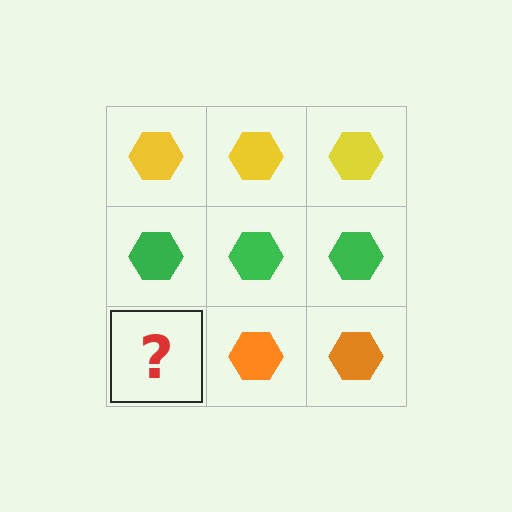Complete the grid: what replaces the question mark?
The question mark should be replaced with an orange hexagon.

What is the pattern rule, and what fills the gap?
The rule is that each row has a consistent color. The gap should be filled with an orange hexagon.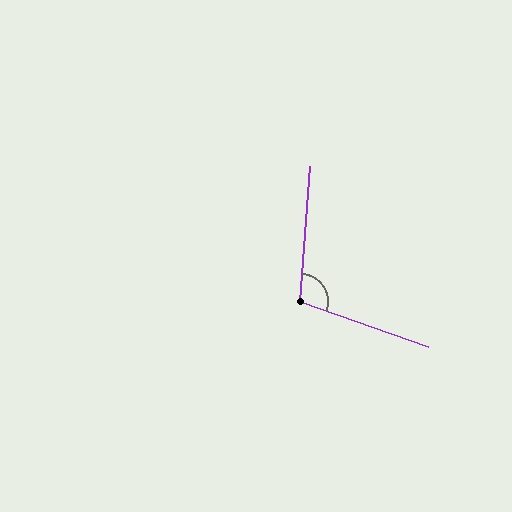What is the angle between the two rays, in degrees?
Approximately 105 degrees.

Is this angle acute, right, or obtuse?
It is obtuse.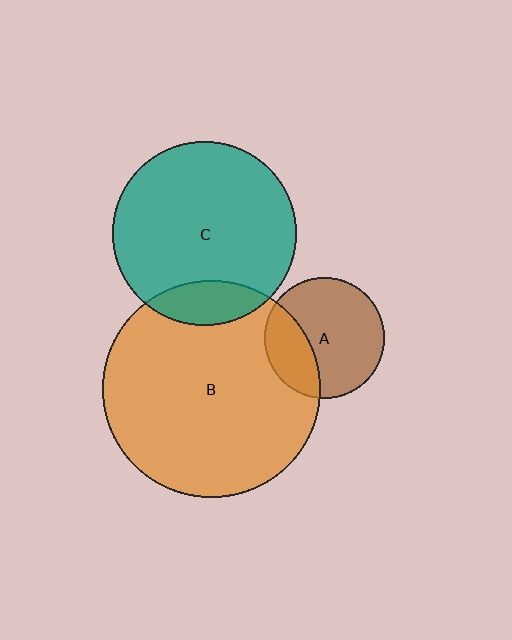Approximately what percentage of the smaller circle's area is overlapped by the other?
Approximately 15%.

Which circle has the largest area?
Circle B (orange).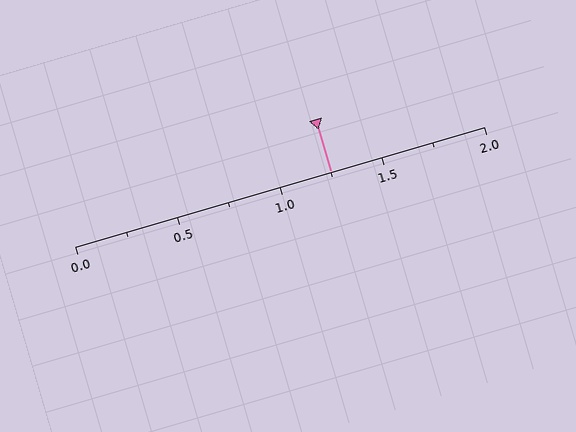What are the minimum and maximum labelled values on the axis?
The axis runs from 0.0 to 2.0.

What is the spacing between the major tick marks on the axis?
The major ticks are spaced 0.5 apart.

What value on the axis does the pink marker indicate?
The marker indicates approximately 1.25.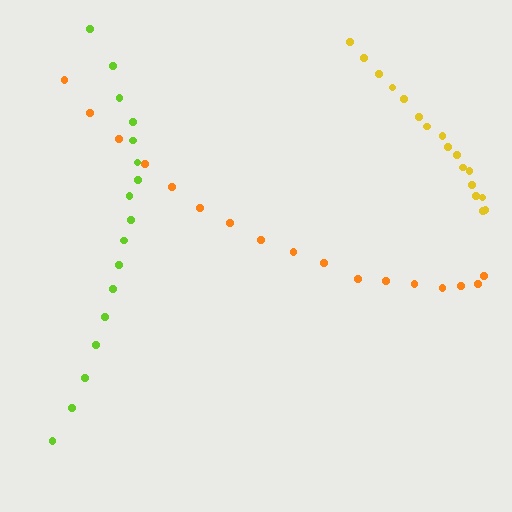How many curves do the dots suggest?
There are 3 distinct paths.